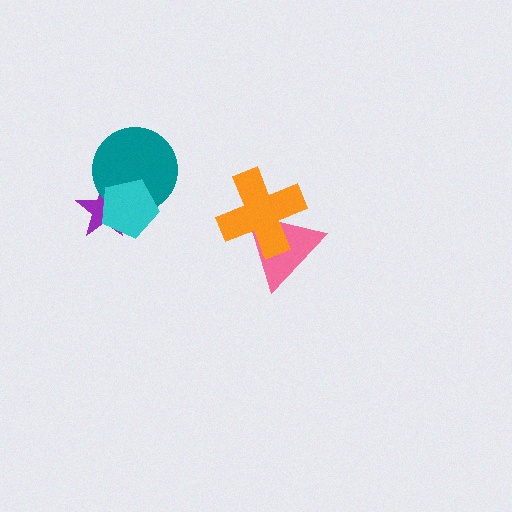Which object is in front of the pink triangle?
The orange cross is in front of the pink triangle.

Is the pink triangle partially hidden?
Yes, it is partially covered by another shape.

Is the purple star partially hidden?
Yes, it is partially covered by another shape.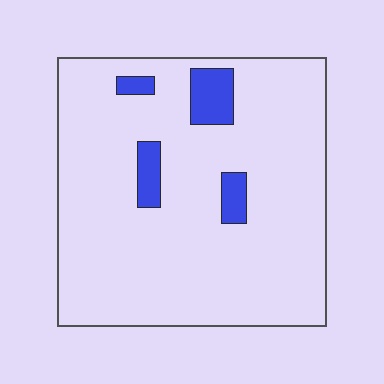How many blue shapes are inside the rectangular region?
4.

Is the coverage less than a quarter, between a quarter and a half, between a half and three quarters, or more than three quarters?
Less than a quarter.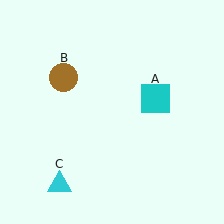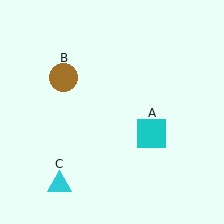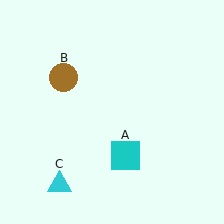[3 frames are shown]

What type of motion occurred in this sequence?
The cyan square (object A) rotated clockwise around the center of the scene.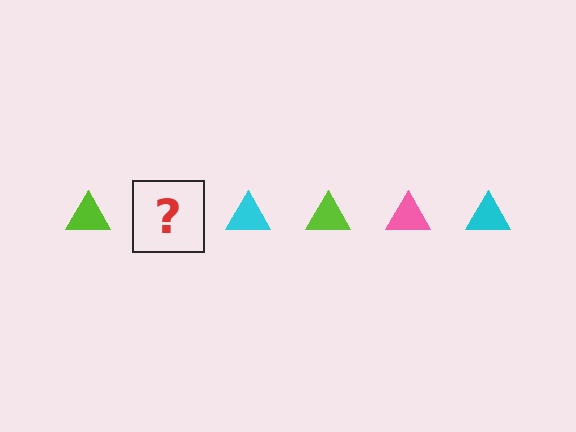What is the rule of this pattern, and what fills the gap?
The rule is that the pattern cycles through lime, pink, cyan triangles. The gap should be filled with a pink triangle.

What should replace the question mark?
The question mark should be replaced with a pink triangle.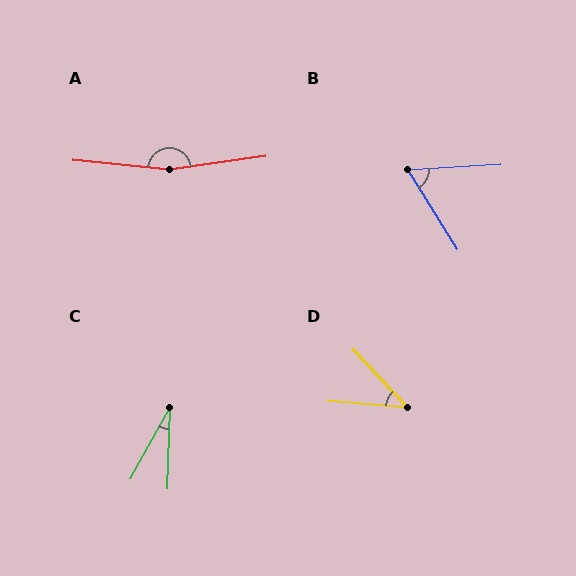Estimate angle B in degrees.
Approximately 62 degrees.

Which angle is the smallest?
C, at approximately 27 degrees.